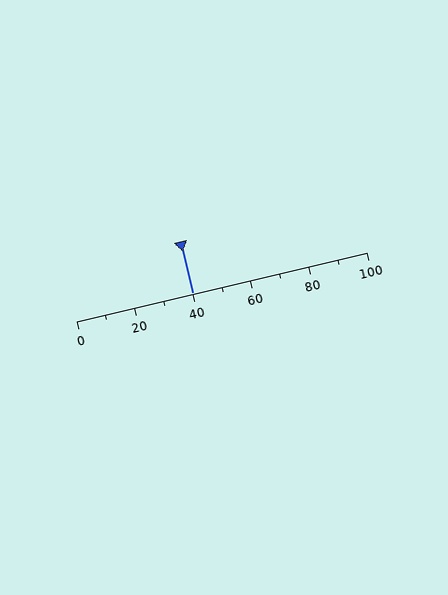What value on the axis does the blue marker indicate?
The marker indicates approximately 40.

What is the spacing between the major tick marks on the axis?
The major ticks are spaced 20 apart.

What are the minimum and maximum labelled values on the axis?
The axis runs from 0 to 100.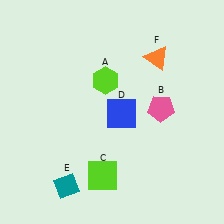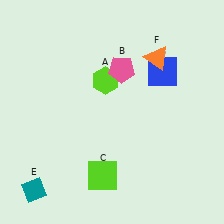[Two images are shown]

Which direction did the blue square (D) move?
The blue square (D) moved up.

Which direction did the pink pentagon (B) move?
The pink pentagon (B) moved left.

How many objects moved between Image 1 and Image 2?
3 objects moved between the two images.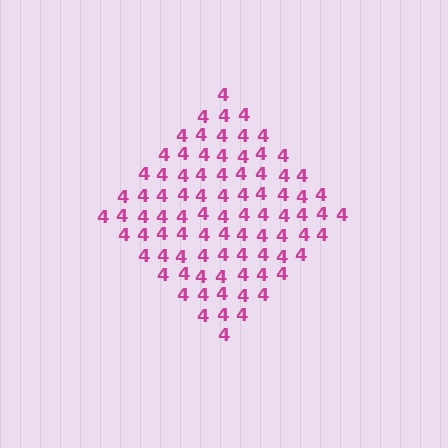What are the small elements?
The small elements are digit 4's.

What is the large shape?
The large shape is a diamond.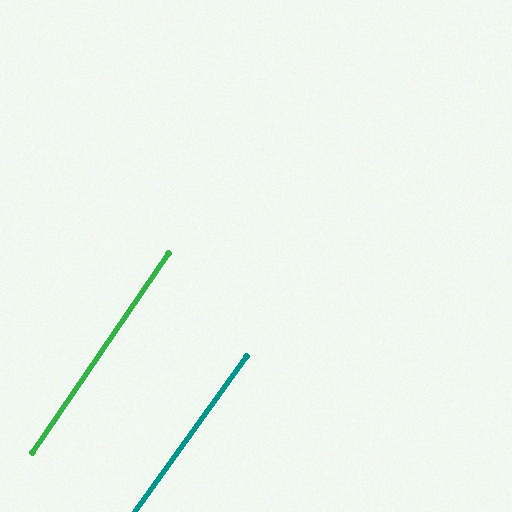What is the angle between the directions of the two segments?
Approximately 1 degree.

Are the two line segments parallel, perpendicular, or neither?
Parallel — their directions differ by only 1.3°.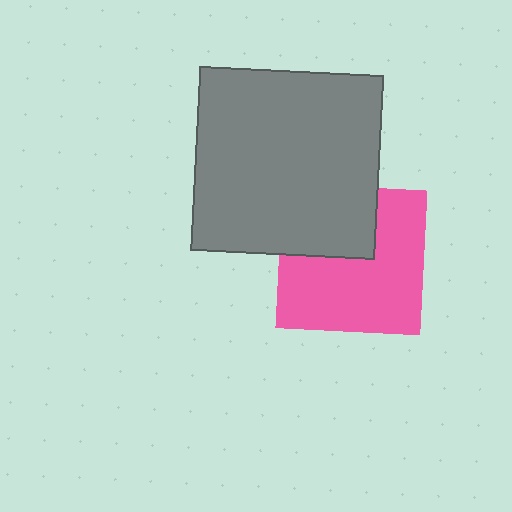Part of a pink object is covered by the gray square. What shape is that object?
It is a square.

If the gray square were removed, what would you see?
You would see the complete pink square.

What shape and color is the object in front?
The object in front is a gray square.